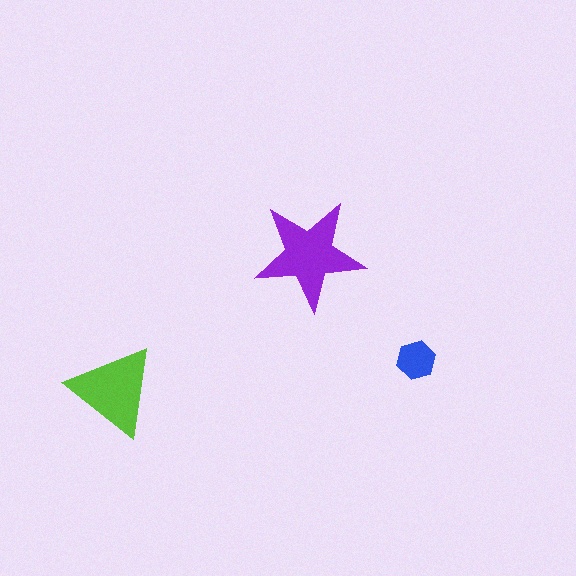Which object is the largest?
The purple star.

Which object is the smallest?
The blue hexagon.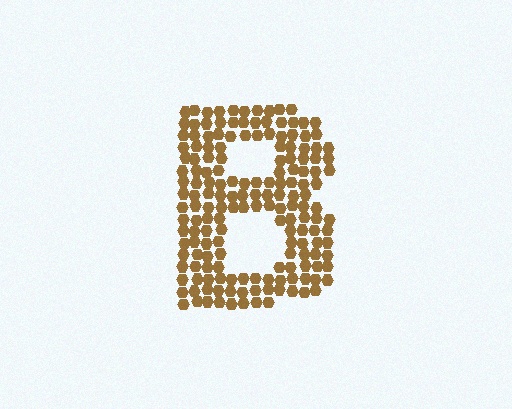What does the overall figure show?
The overall figure shows the letter B.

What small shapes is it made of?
It is made of small hexagons.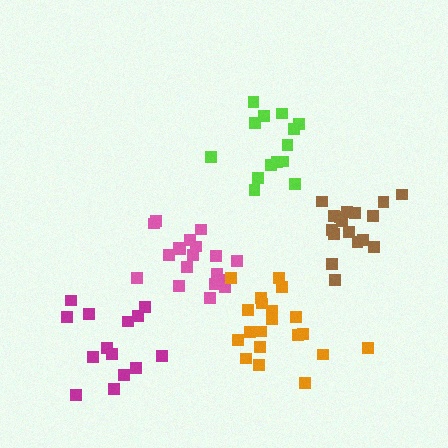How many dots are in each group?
Group 1: 17 dots, Group 2: 20 dots, Group 3: 14 dots, Group 4: 14 dots, Group 5: 20 dots (85 total).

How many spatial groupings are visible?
There are 5 spatial groupings.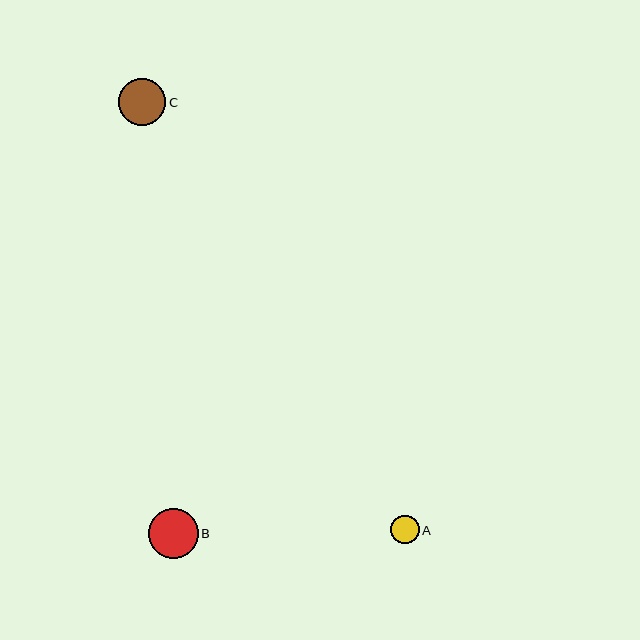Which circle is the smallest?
Circle A is the smallest with a size of approximately 29 pixels.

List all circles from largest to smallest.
From largest to smallest: B, C, A.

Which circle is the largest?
Circle B is the largest with a size of approximately 50 pixels.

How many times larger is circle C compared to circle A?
Circle C is approximately 1.7 times the size of circle A.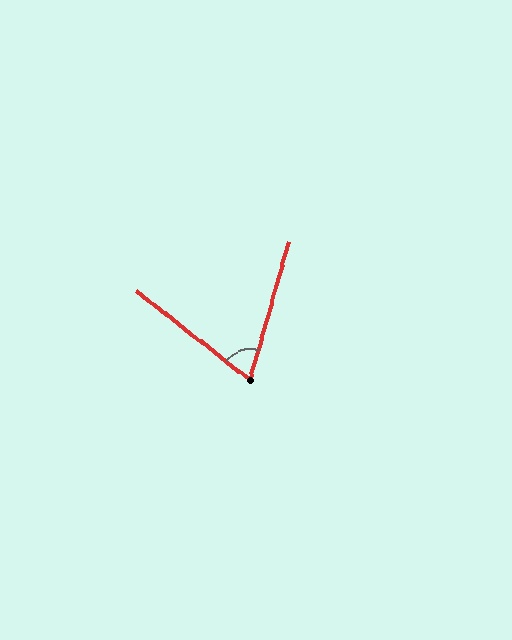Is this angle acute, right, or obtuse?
It is acute.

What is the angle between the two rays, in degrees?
Approximately 68 degrees.